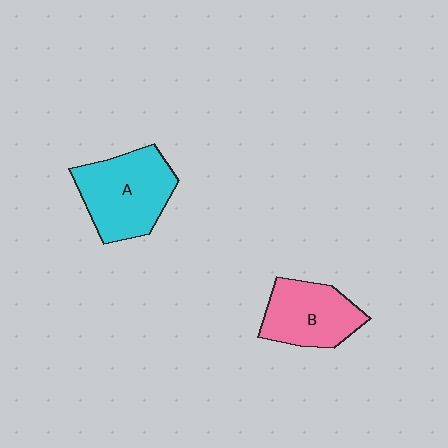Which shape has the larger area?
Shape A (cyan).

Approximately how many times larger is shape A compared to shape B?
Approximately 1.2 times.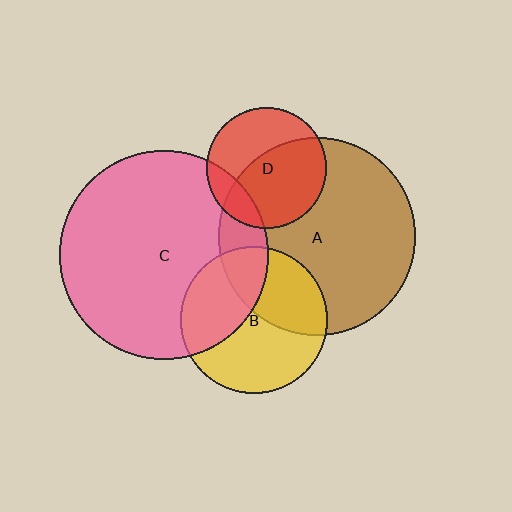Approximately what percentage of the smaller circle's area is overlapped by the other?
Approximately 35%.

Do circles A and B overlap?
Yes.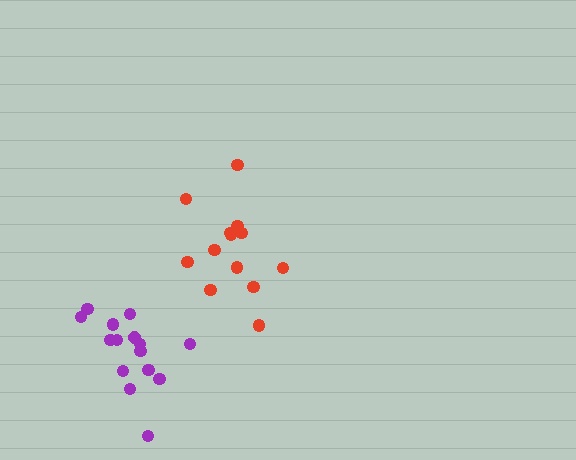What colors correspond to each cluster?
The clusters are colored: purple, red.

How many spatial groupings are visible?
There are 2 spatial groupings.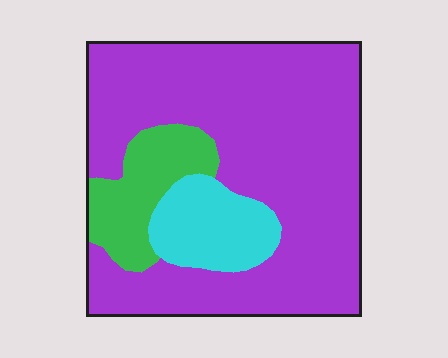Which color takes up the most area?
Purple, at roughly 75%.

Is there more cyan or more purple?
Purple.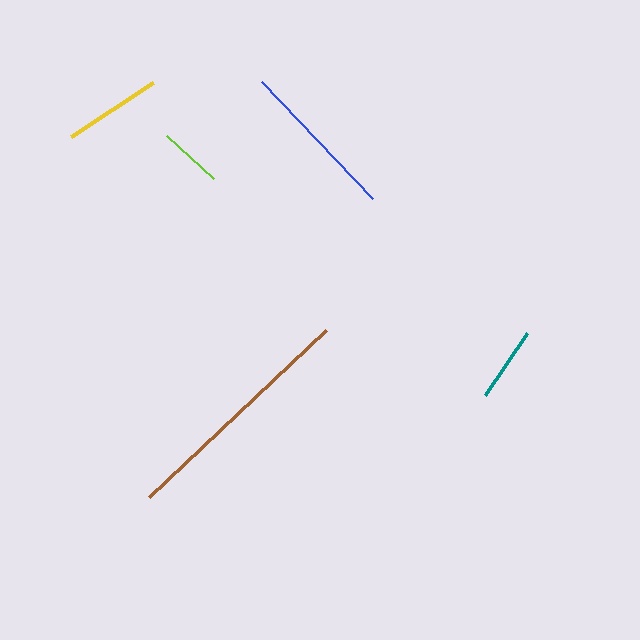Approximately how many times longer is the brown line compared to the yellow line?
The brown line is approximately 2.5 times the length of the yellow line.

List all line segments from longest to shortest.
From longest to shortest: brown, blue, yellow, teal, lime.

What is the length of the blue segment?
The blue segment is approximately 161 pixels long.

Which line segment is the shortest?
The lime line is the shortest at approximately 64 pixels.